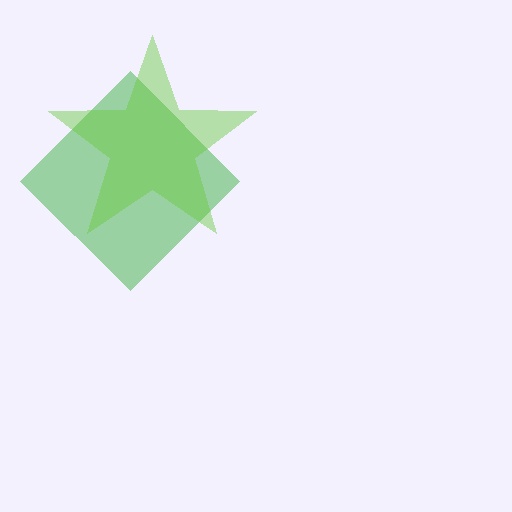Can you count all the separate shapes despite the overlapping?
Yes, there are 2 separate shapes.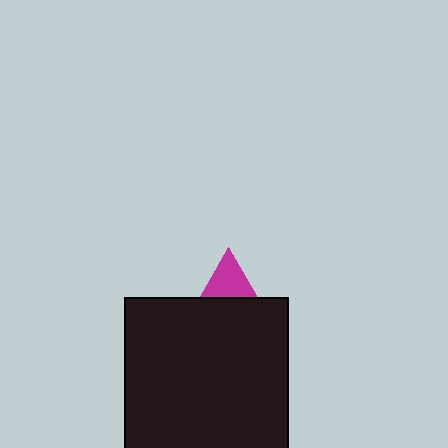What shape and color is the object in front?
The object in front is a black square.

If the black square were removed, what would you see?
You would see the complete magenta triangle.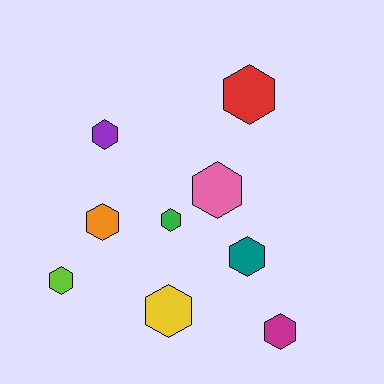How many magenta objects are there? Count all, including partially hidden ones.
There is 1 magenta object.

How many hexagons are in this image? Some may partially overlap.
There are 9 hexagons.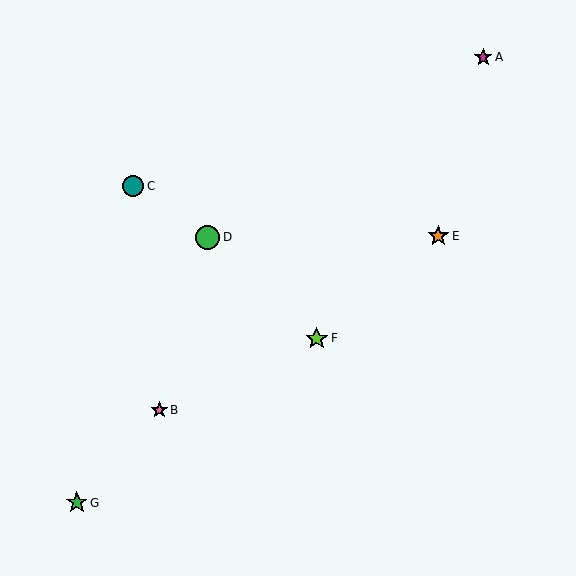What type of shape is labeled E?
Shape E is an orange star.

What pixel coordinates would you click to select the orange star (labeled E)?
Click at (438, 236) to select the orange star E.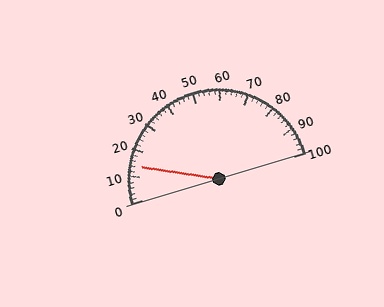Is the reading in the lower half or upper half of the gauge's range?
The reading is in the lower half of the range (0 to 100).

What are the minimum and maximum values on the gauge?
The gauge ranges from 0 to 100.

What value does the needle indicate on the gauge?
The needle indicates approximately 14.